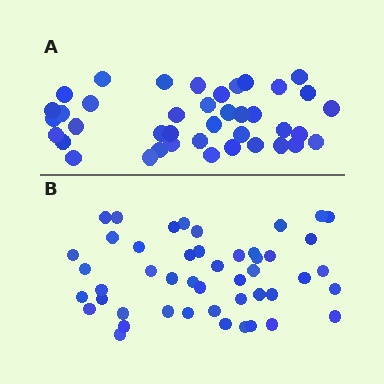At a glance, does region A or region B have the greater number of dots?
Region B (the bottom region) has more dots.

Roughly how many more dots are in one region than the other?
Region B has roughly 8 or so more dots than region A.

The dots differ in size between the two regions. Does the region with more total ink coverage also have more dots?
No. Region A has more total ink coverage because its dots are larger, but region B actually contains more individual dots. Total area can be misleading — the number of items is what matters here.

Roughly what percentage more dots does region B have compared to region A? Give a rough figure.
About 20% more.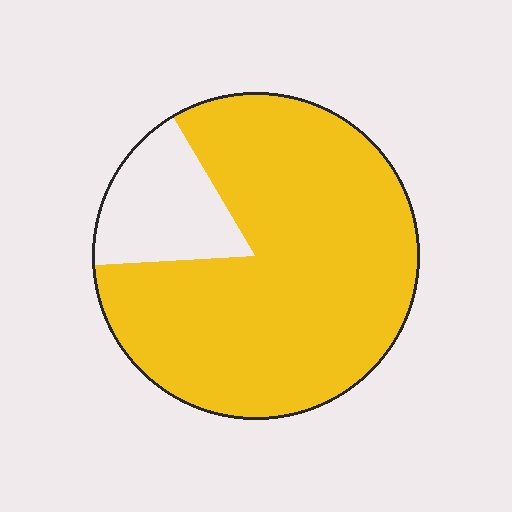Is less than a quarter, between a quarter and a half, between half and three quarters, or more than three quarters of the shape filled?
More than three quarters.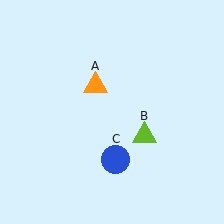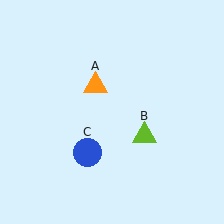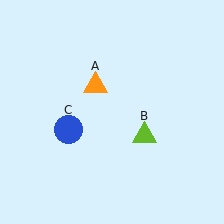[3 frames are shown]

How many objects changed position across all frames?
1 object changed position: blue circle (object C).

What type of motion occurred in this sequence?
The blue circle (object C) rotated clockwise around the center of the scene.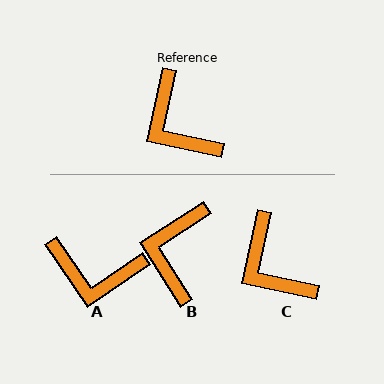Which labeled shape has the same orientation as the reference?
C.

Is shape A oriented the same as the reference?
No, it is off by about 46 degrees.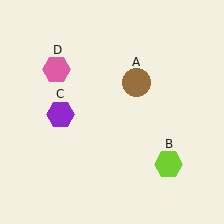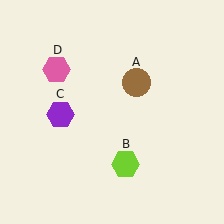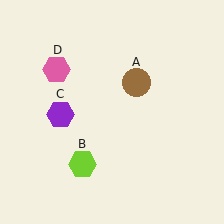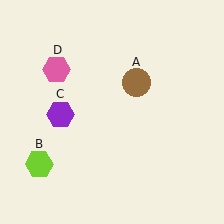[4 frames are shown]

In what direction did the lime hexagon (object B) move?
The lime hexagon (object B) moved left.